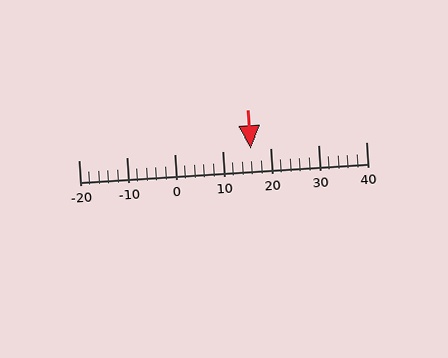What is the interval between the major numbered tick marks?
The major tick marks are spaced 10 units apart.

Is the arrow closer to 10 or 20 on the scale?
The arrow is closer to 20.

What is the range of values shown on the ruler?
The ruler shows values from -20 to 40.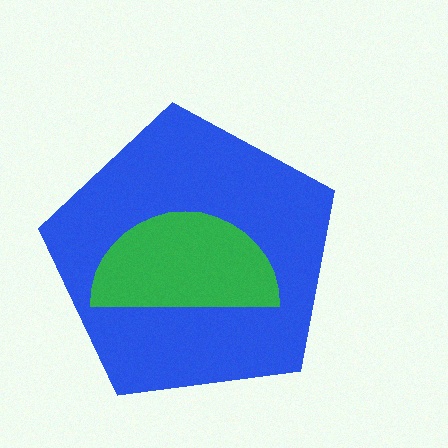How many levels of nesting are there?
2.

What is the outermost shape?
The blue pentagon.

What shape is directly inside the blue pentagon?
The green semicircle.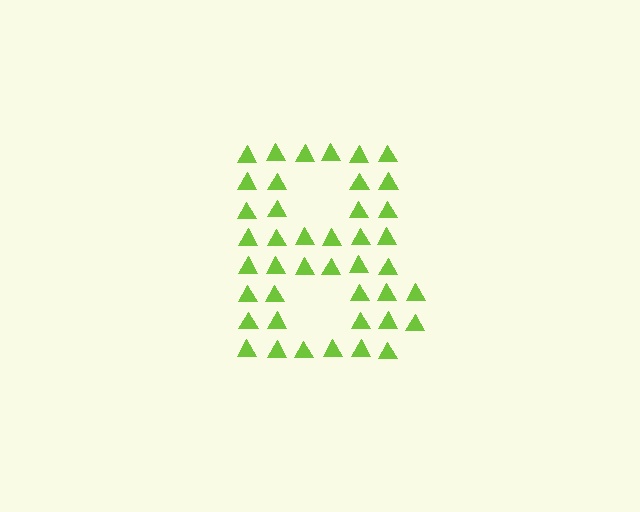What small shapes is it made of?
It is made of small triangles.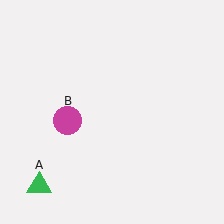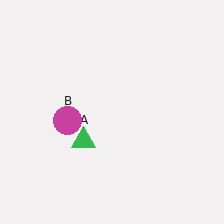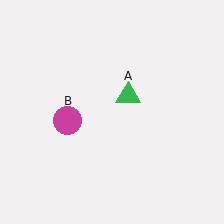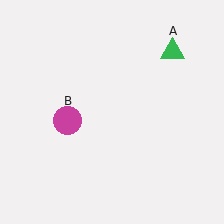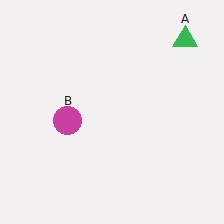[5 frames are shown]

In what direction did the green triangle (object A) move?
The green triangle (object A) moved up and to the right.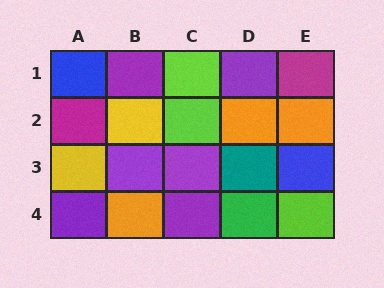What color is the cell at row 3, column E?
Blue.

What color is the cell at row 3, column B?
Purple.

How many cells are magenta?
2 cells are magenta.